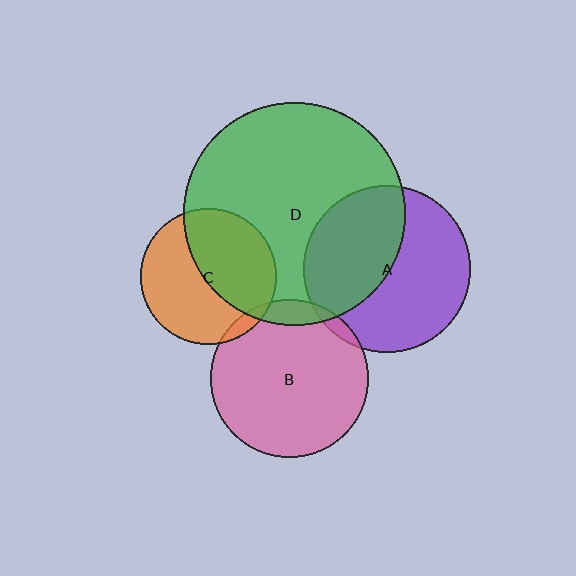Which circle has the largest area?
Circle D (green).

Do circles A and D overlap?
Yes.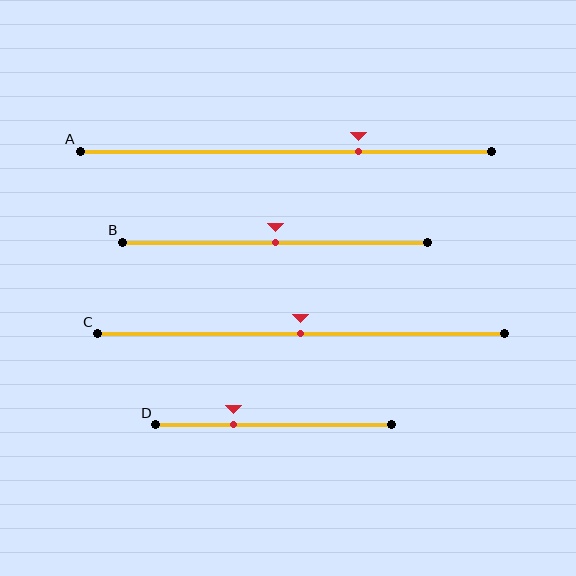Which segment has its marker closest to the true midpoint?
Segment B has its marker closest to the true midpoint.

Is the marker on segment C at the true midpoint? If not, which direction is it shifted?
Yes, the marker on segment C is at the true midpoint.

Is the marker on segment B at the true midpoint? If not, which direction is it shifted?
Yes, the marker on segment B is at the true midpoint.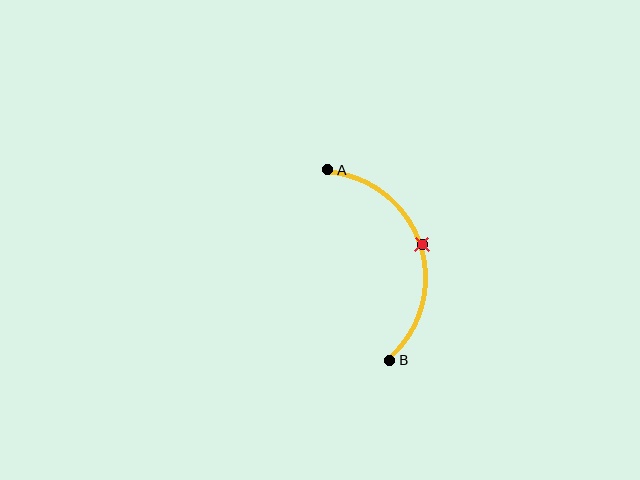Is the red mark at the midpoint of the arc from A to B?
Yes. The red mark lies on the arc at equal arc-length from both A and B — it is the arc midpoint.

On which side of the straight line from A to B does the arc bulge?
The arc bulges to the right of the straight line connecting A and B.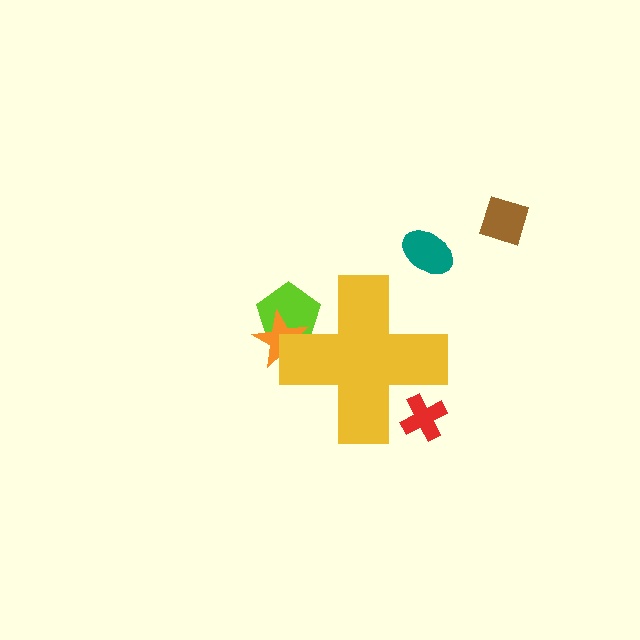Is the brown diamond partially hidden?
No, the brown diamond is fully visible.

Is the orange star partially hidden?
Yes, the orange star is partially hidden behind the yellow cross.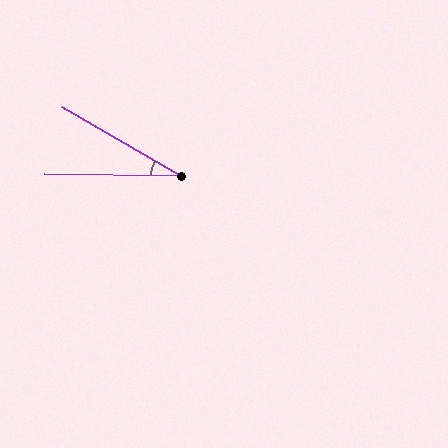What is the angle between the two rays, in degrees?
Approximately 29 degrees.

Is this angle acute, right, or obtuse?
It is acute.